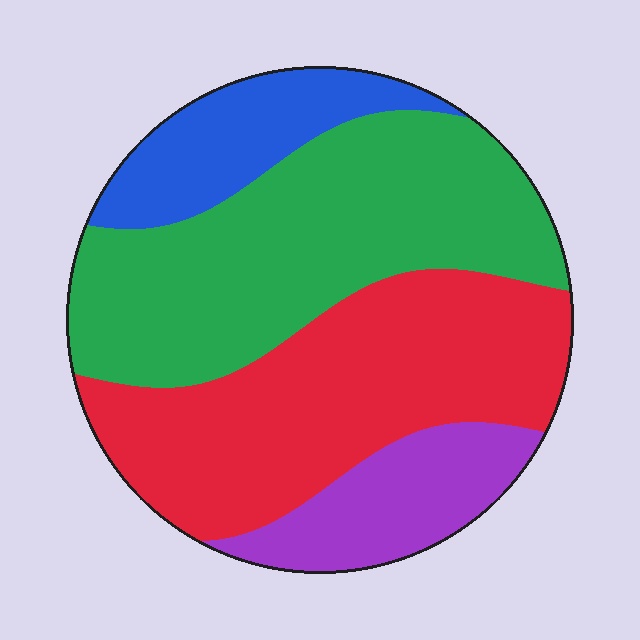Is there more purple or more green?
Green.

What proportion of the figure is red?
Red takes up about three eighths (3/8) of the figure.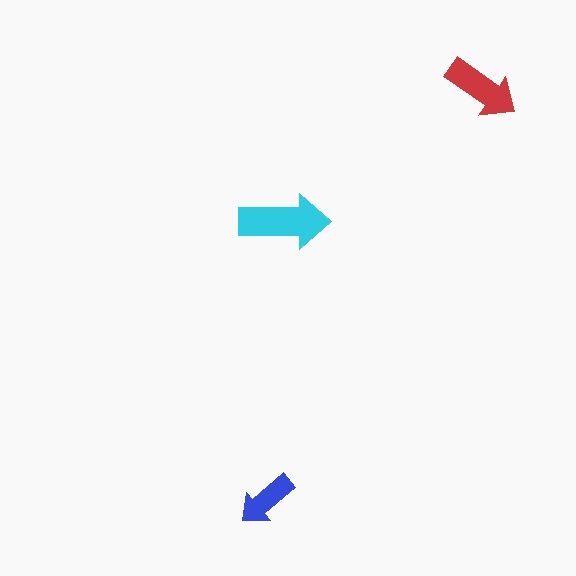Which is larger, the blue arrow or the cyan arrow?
The cyan one.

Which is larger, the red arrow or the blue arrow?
The red one.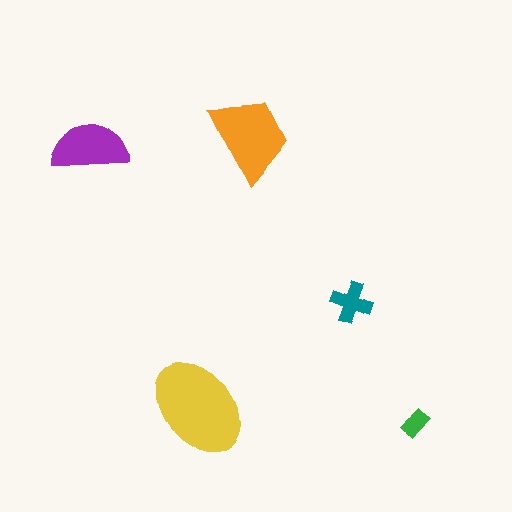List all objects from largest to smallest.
The yellow ellipse, the orange trapezoid, the purple semicircle, the teal cross, the green rectangle.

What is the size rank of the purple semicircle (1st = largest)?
3rd.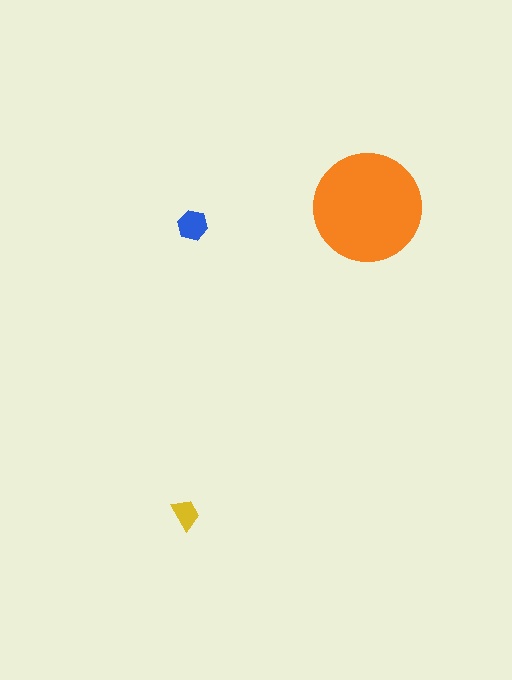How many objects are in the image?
There are 3 objects in the image.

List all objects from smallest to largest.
The yellow trapezoid, the blue hexagon, the orange circle.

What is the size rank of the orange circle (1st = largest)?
1st.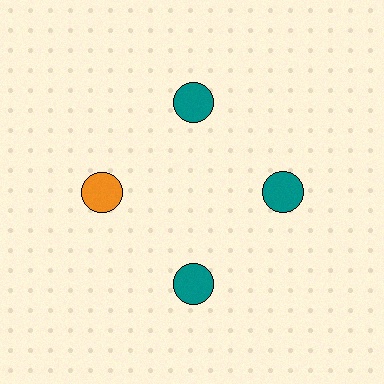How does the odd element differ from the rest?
It has a different color: orange instead of teal.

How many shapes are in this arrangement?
There are 4 shapes arranged in a ring pattern.